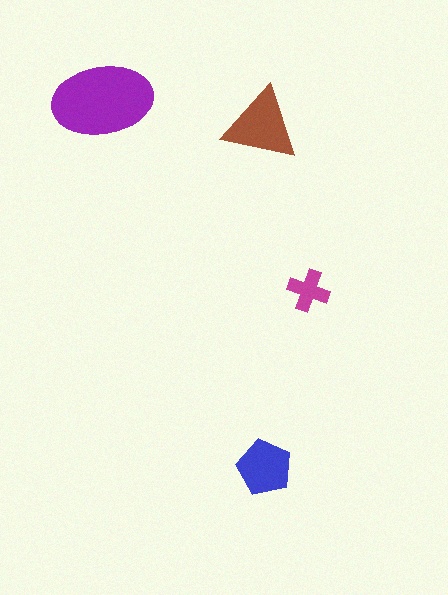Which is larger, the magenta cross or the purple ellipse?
The purple ellipse.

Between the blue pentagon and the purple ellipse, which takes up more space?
The purple ellipse.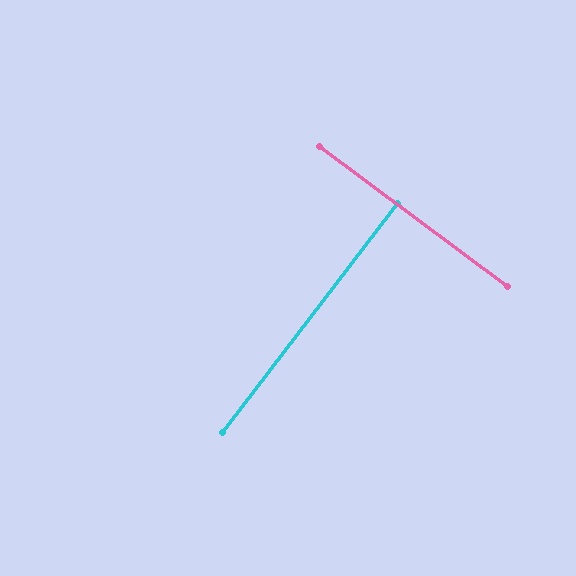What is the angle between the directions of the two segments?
Approximately 89 degrees.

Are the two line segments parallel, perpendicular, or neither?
Perpendicular — they meet at approximately 89°.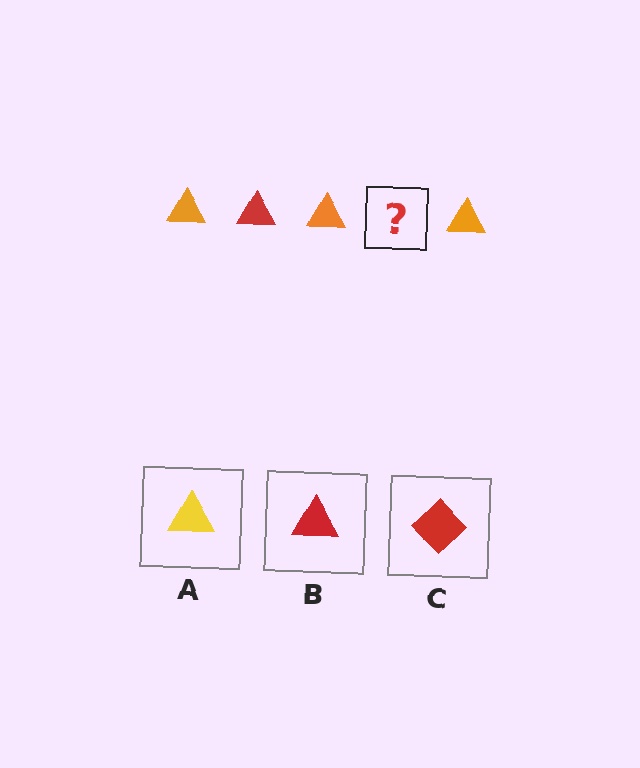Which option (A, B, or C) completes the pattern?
B.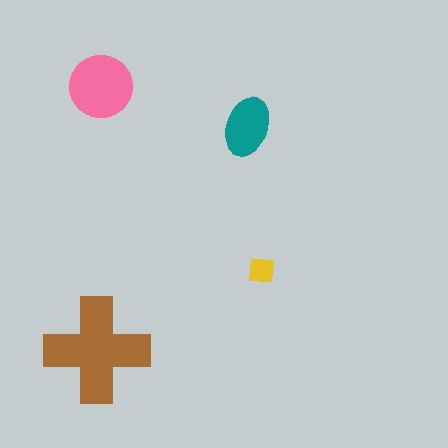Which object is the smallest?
The yellow square.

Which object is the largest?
The brown cross.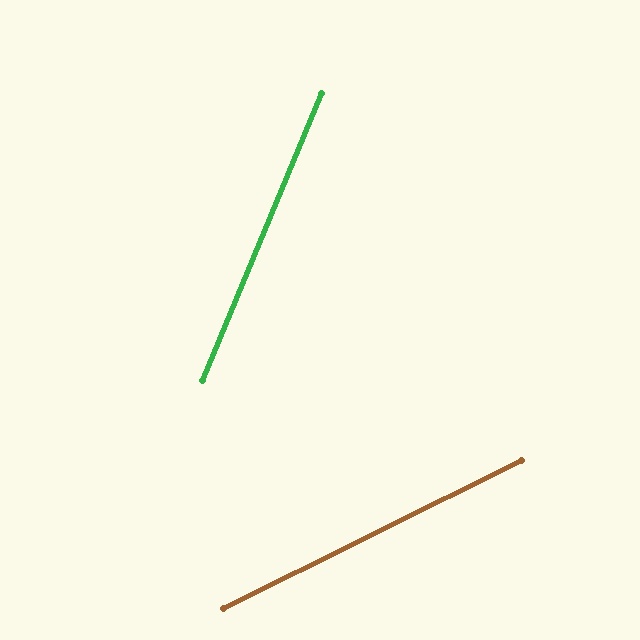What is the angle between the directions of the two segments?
Approximately 41 degrees.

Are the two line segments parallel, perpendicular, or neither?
Neither parallel nor perpendicular — they differ by about 41°.